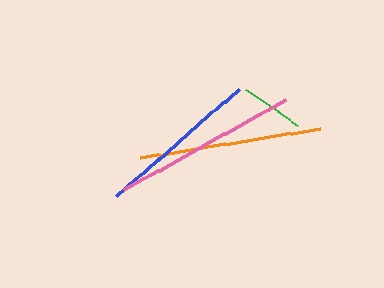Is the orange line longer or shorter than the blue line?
The orange line is longer than the blue line.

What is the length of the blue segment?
The blue segment is approximately 163 pixels long.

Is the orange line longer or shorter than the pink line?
The pink line is longer than the orange line.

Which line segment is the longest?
The pink line is the longest at approximately 185 pixels.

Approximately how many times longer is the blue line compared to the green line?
The blue line is approximately 2.6 times the length of the green line.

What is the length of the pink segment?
The pink segment is approximately 185 pixels long.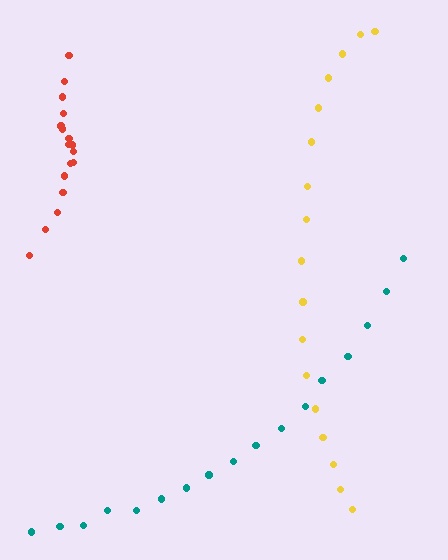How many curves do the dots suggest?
There are 3 distinct paths.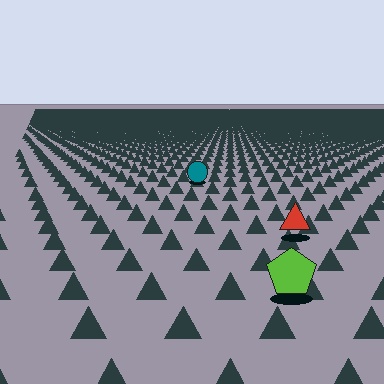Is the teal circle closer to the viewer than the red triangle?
No. The red triangle is closer — you can tell from the texture gradient: the ground texture is coarser near it.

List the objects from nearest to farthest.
From nearest to farthest: the lime pentagon, the red triangle, the teal circle.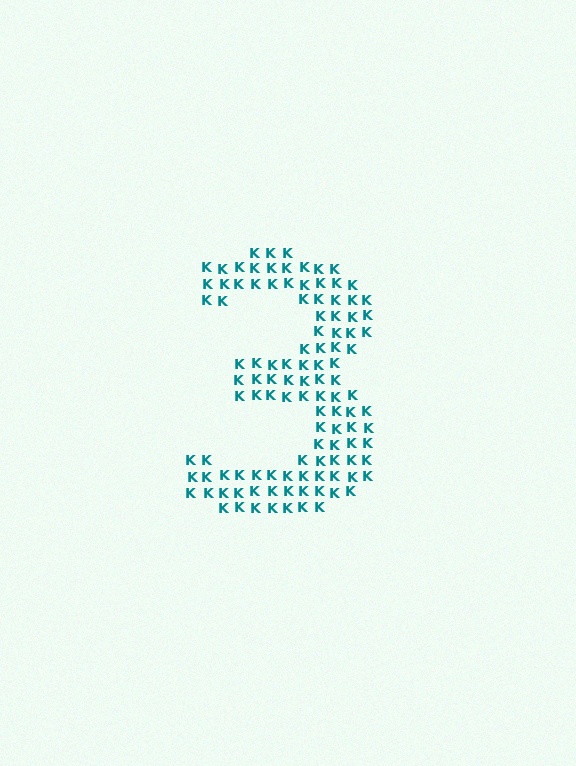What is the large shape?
The large shape is the digit 3.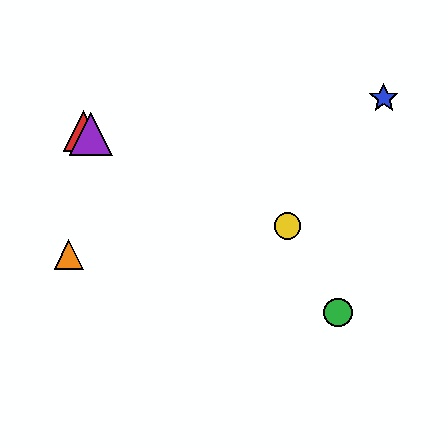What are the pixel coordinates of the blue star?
The blue star is at (384, 98).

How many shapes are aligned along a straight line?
3 shapes (the red triangle, the yellow circle, the purple triangle) are aligned along a straight line.